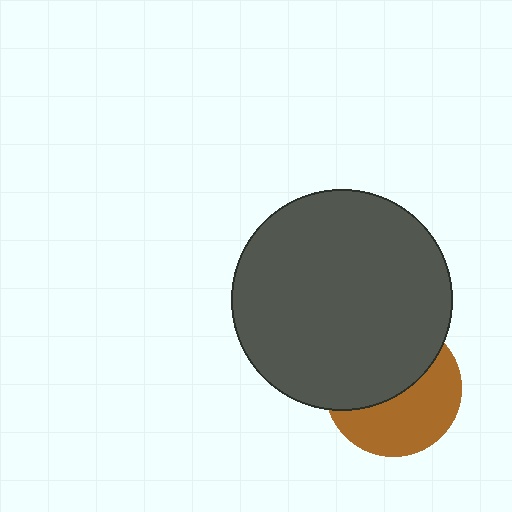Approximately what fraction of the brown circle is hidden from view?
Roughly 51% of the brown circle is hidden behind the dark gray circle.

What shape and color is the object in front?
The object in front is a dark gray circle.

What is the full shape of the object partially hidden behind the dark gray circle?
The partially hidden object is a brown circle.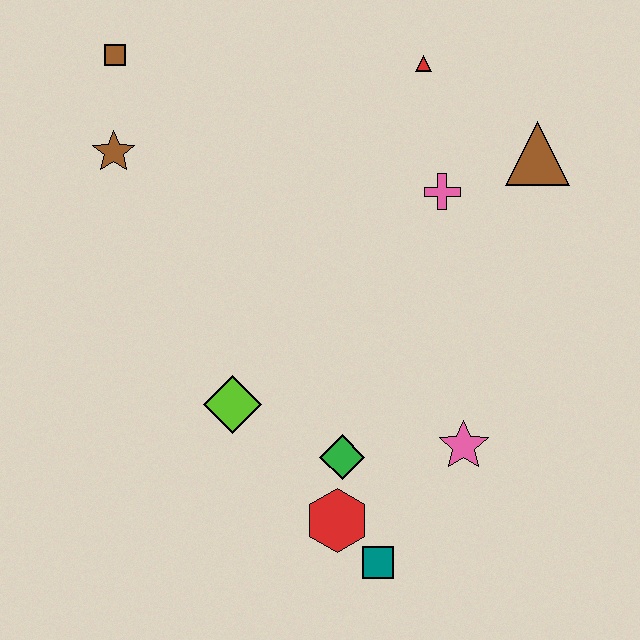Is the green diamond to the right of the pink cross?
No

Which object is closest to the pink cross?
The brown triangle is closest to the pink cross.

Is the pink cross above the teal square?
Yes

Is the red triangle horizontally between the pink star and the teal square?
Yes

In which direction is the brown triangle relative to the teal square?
The brown triangle is above the teal square.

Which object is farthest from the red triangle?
The teal square is farthest from the red triangle.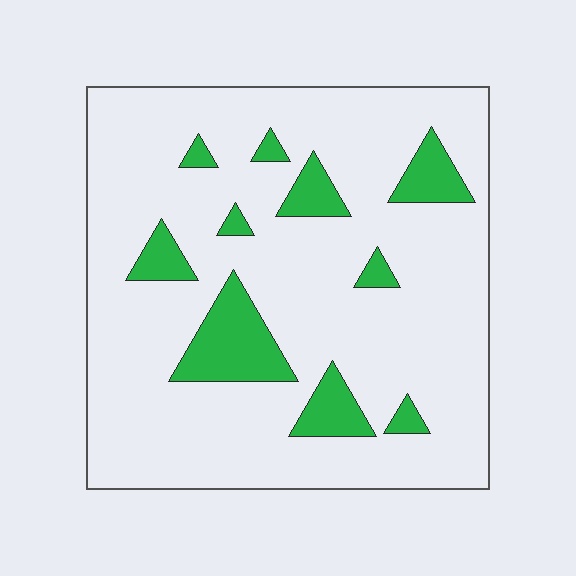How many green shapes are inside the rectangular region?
10.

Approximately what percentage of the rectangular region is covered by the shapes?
Approximately 15%.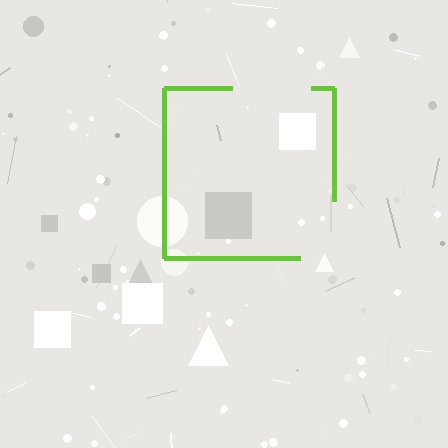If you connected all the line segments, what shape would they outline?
They would outline a square.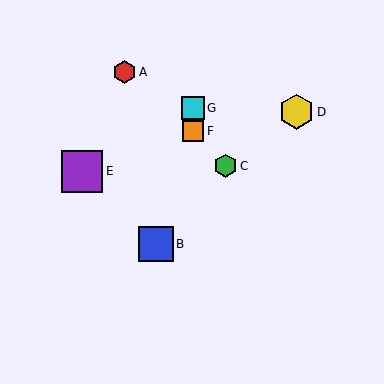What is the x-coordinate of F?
Object F is at x≈193.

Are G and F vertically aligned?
Yes, both are at x≈193.